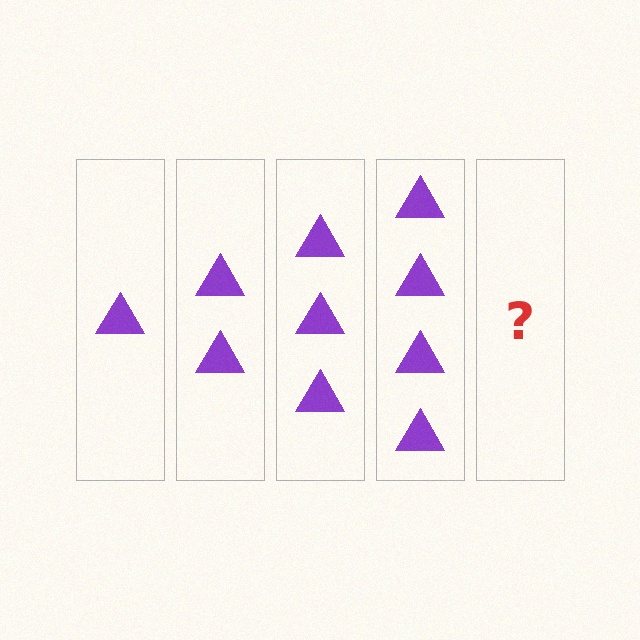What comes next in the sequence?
The next element should be 5 triangles.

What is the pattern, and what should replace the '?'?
The pattern is that each step adds one more triangle. The '?' should be 5 triangles.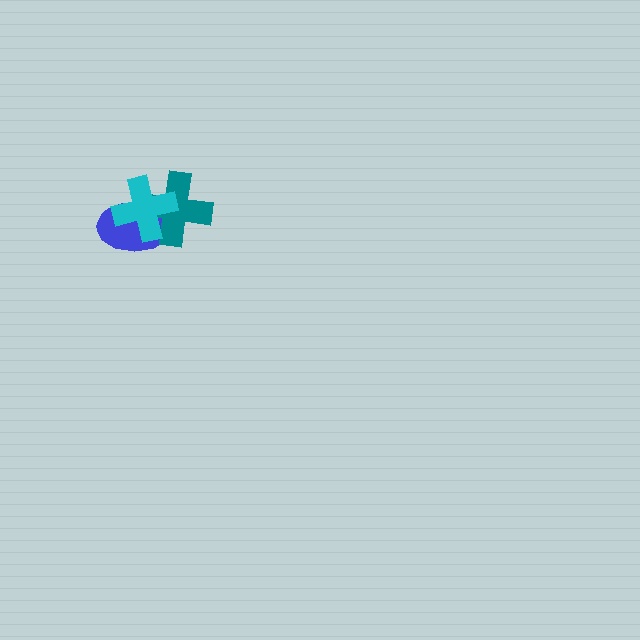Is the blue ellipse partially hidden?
Yes, it is partially covered by another shape.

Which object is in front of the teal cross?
The cyan cross is in front of the teal cross.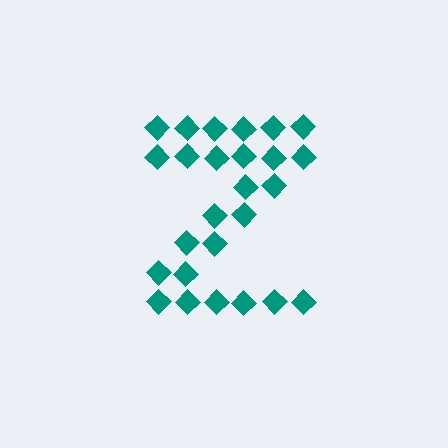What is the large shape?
The large shape is the letter Z.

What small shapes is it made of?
It is made of small diamonds.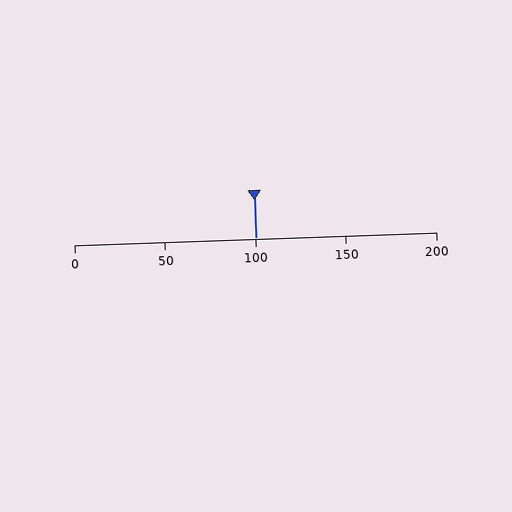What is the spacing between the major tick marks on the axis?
The major ticks are spaced 50 apart.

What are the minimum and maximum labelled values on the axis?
The axis runs from 0 to 200.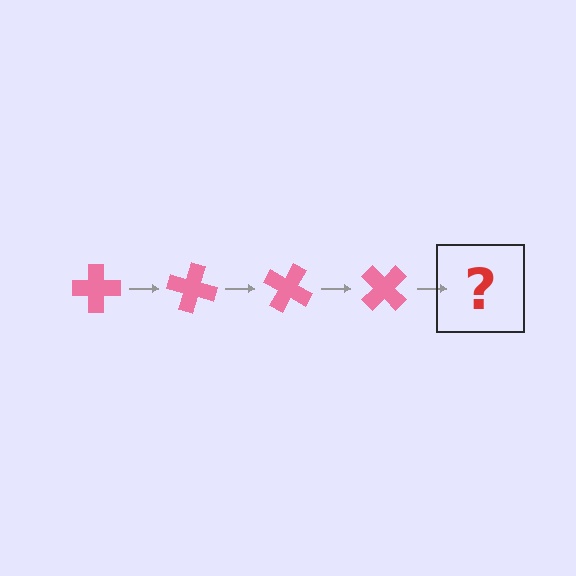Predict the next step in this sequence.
The next step is a pink cross rotated 60 degrees.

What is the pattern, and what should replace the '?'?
The pattern is that the cross rotates 15 degrees each step. The '?' should be a pink cross rotated 60 degrees.